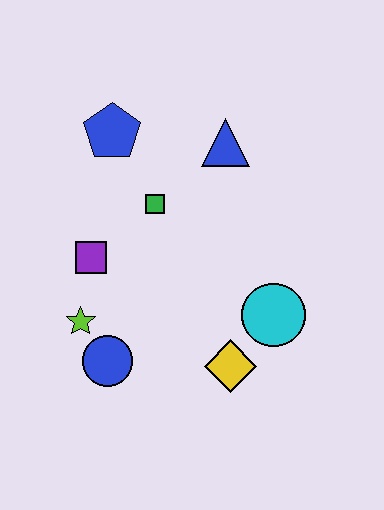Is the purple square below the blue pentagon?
Yes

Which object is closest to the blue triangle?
The green square is closest to the blue triangle.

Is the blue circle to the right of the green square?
No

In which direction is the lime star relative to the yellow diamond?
The lime star is to the left of the yellow diamond.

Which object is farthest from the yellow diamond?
The blue pentagon is farthest from the yellow diamond.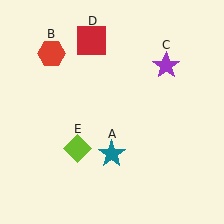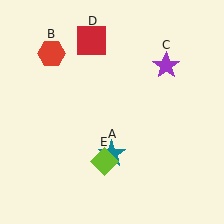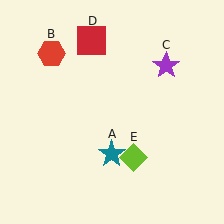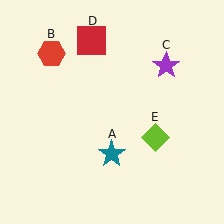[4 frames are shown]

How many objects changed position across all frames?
1 object changed position: lime diamond (object E).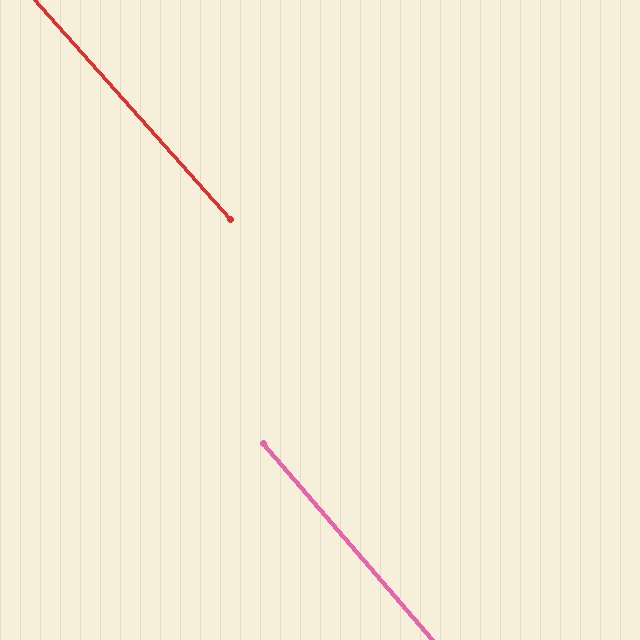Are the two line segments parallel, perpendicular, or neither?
Parallel — their directions differ by only 0.7°.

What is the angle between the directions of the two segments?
Approximately 1 degree.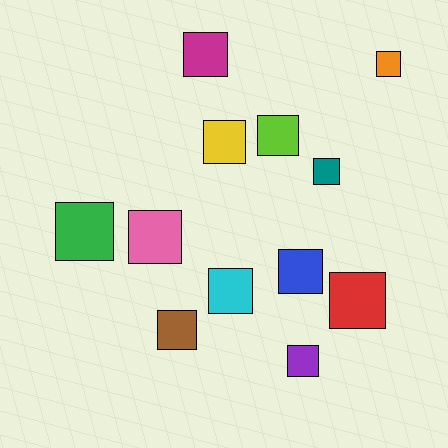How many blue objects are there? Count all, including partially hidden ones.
There is 1 blue object.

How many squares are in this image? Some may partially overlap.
There are 12 squares.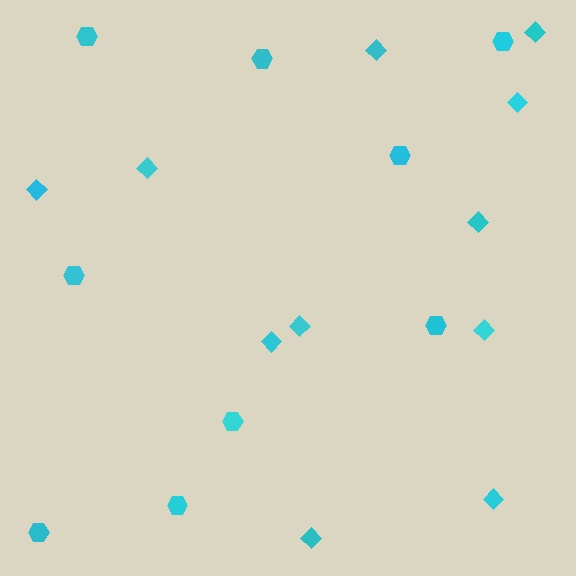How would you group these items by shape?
There are 2 groups: one group of diamonds (11) and one group of hexagons (9).